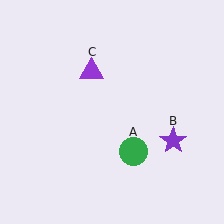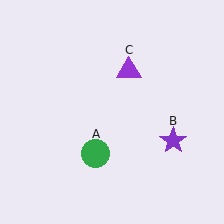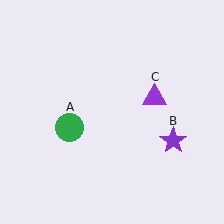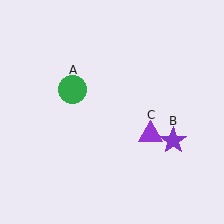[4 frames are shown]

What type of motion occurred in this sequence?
The green circle (object A), purple triangle (object C) rotated clockwise around the center of the scene.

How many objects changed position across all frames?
2 objects changed position: green circle (object A), purple triangle (object C).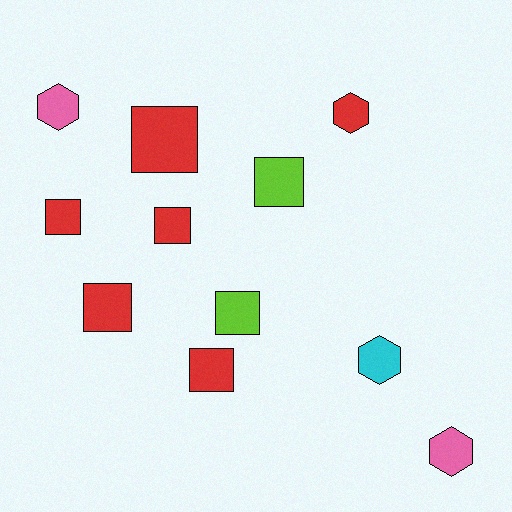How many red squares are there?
There are 5 red squares.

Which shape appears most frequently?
Square, with 7 objects.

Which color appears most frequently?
Red, with 6 objects.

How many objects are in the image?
There are 11 objects.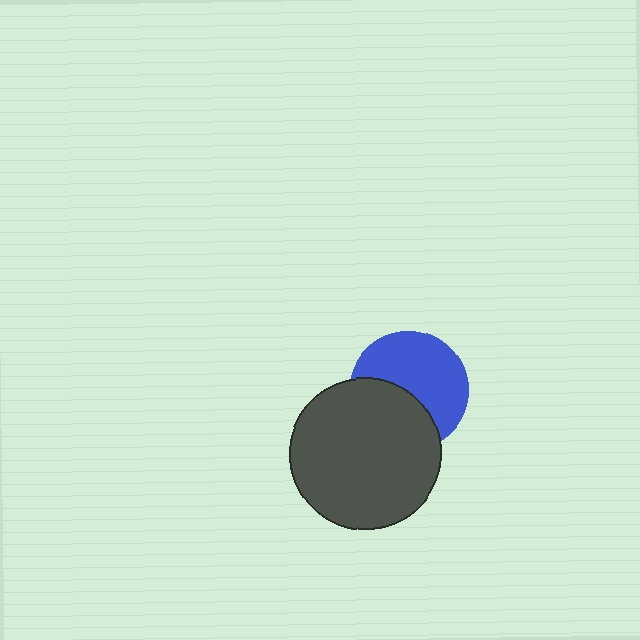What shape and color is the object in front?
The object in front is a dark gray circle.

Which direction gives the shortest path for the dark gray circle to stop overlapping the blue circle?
Moving down gives the shortest separation.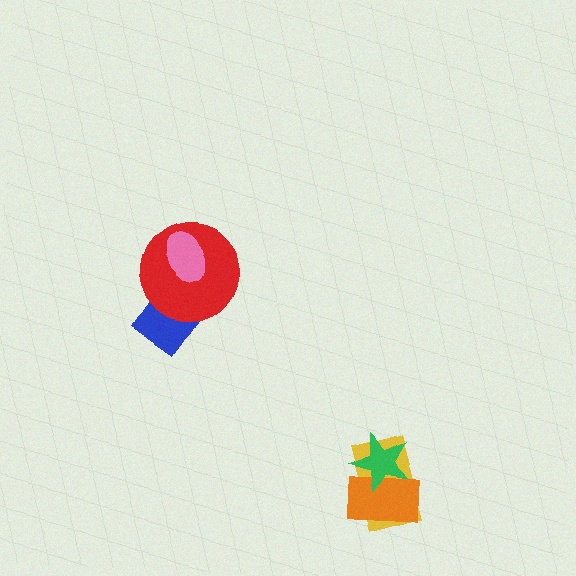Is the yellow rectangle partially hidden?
Yes, it is partially covered by another shape.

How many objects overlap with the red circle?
2 objects overlap with the red circle.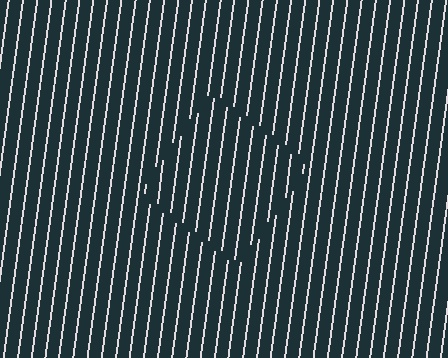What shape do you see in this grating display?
An illusory square. The interior of the shape contains the same grating, shifted by half a period — the contour is defined by the phase discontinuity where line-ends from the inner and outer gratings abut.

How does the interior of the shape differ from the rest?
The interior of the shape contains the same grating, shifted by half a period — the contour is defined by the phase discontinuity where line-ends from the inner and outer gratings abut.